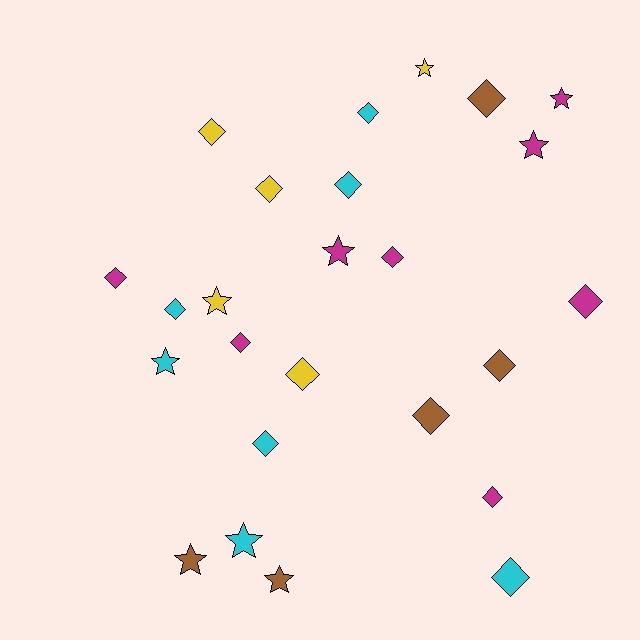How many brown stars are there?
There are 2 brown stars.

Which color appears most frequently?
Magenta, with 8 objects.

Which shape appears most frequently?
Diamond, with 16 objects.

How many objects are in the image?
There are 25 objects.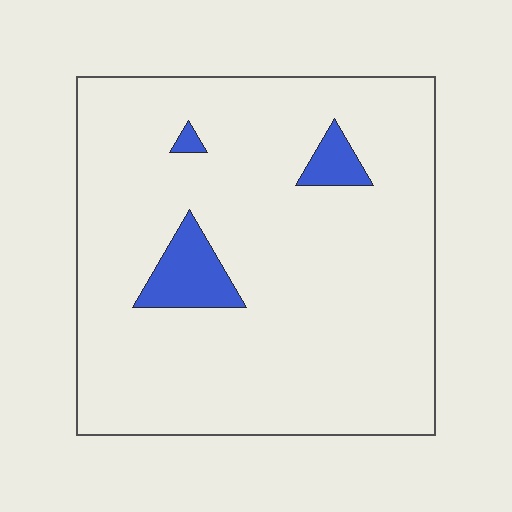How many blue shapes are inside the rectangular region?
3.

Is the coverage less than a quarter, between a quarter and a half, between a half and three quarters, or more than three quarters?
Less than a quarter.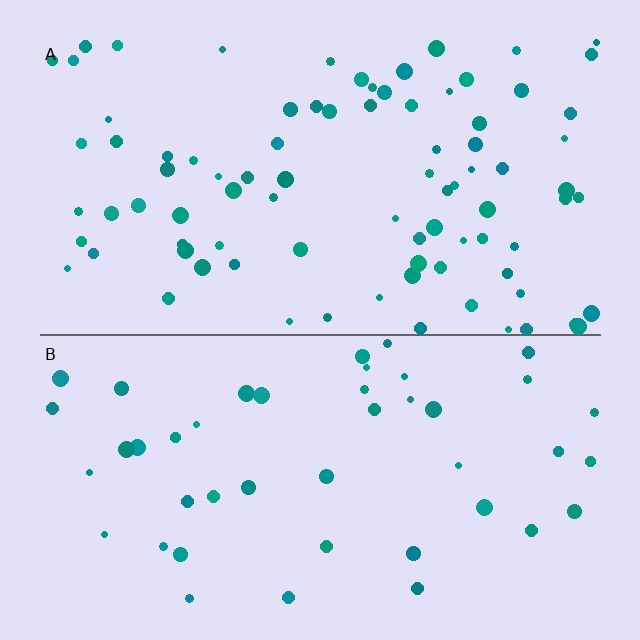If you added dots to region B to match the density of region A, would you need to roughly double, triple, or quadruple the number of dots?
Approximately double.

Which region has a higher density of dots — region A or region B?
A (the top).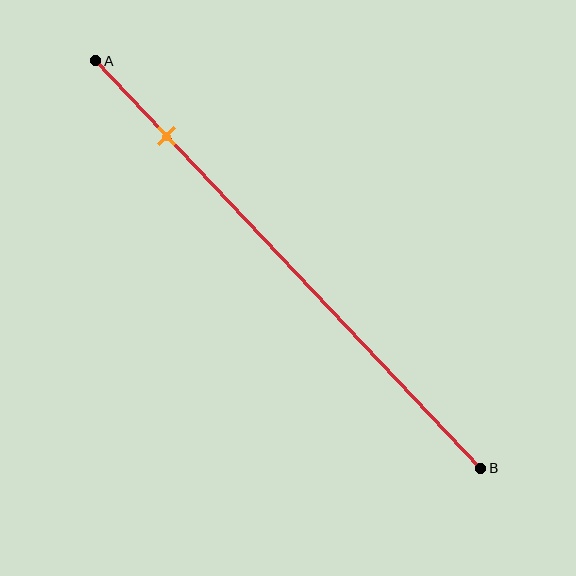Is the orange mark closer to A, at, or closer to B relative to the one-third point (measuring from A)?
The orange mark is closer to point A than the one-third point of segment AB.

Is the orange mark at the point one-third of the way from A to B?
No, the mark is at about 20% from A, not at the 33% one-third point.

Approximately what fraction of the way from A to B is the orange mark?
The orange mark is approximately 20% of the way from A to B.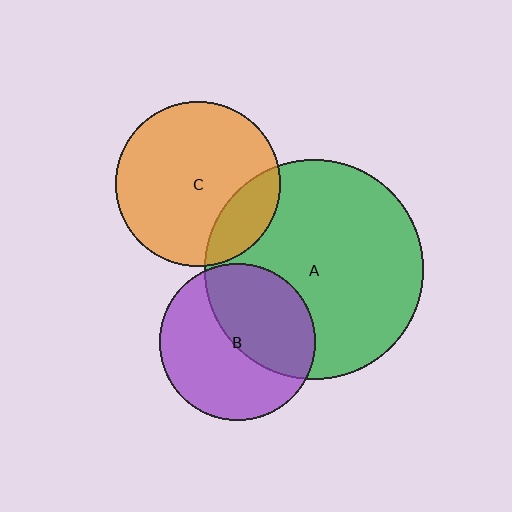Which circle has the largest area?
Circle A (green).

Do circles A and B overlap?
Yes.